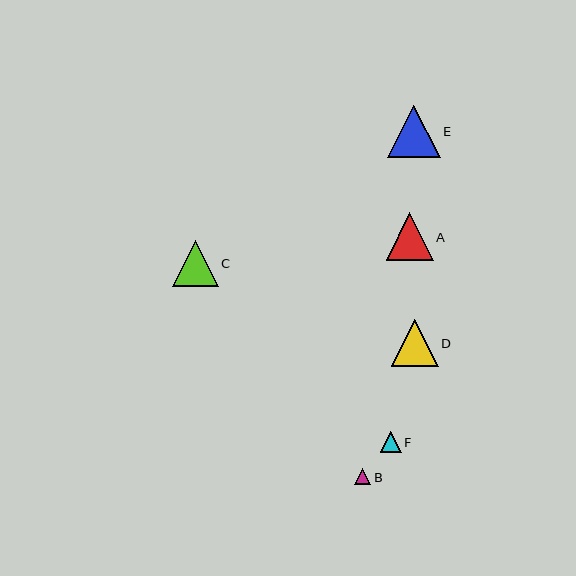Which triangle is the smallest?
Triangle B is the smallest with a size of approximately 16 pixels.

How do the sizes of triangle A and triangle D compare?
Triangle A and triangle D are approximately the same size.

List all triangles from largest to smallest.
From largest to smallest: E, A, D, C, F, B.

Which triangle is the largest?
Triangle E is the largest with a size of approximately 53 pixels.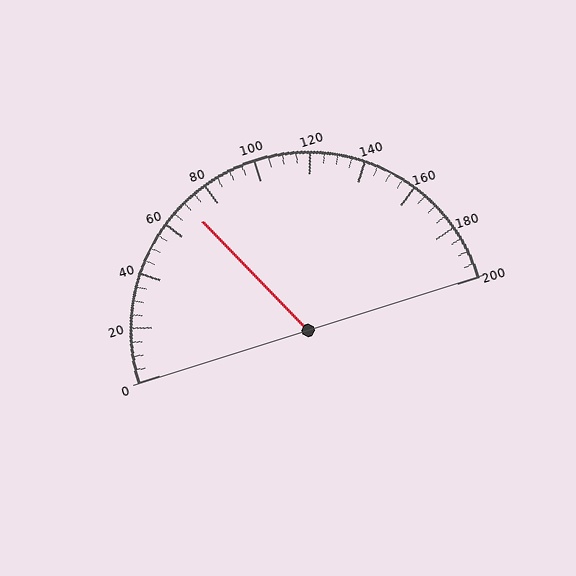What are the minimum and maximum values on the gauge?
The gauge ranges from 0 to 200.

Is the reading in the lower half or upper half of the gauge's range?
The reading is in the lower half of the range (0 to 200).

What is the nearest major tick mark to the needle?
The nearest major tick mark is 80.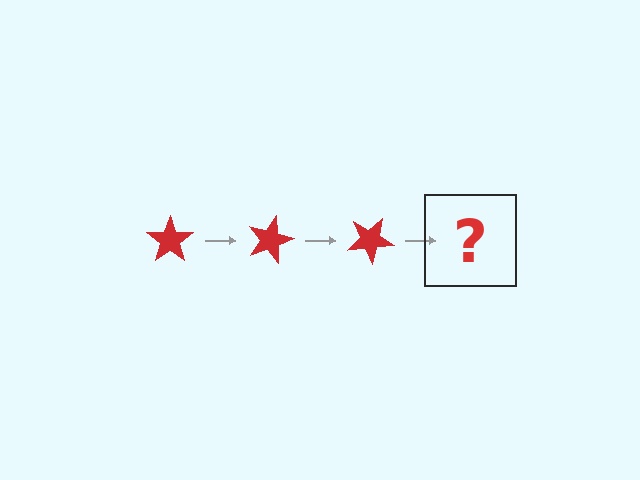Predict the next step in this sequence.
The next step is a red star rotated 45 degrees.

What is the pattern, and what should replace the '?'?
The pattern is that the star rotates 15 degrees each step. The '?' should be a red star rotated 45 degrees.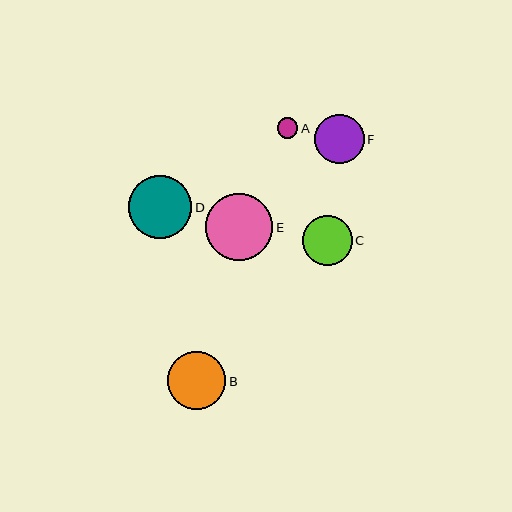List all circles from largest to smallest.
From largest to smallest: E, D, B, F, C, A.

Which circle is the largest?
Circle E is the largest with a size of approximately 67 pixels.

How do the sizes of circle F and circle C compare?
Circle F and circle C are approximately the same size.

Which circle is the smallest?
Circle A is the smallest with a size of approximately 20 pixels.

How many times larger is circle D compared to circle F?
Circle D is approximately 1.3 times the size of circle F.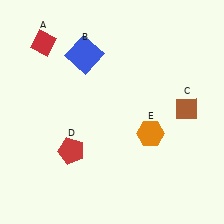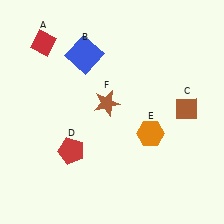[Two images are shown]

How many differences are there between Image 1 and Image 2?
There is 1 difference between the two images.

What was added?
A brown star (F) was added in Image 2.